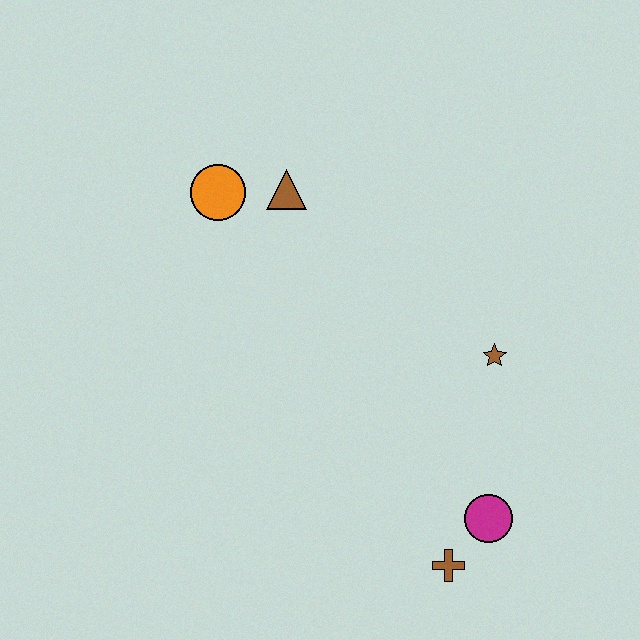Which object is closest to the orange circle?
The brown triangle is closest to the orange circle.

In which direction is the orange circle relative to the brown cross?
The orange circle is above the brown cross.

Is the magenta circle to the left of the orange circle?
No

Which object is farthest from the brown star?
The orange circle is farthest from the brown star.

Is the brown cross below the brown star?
Yes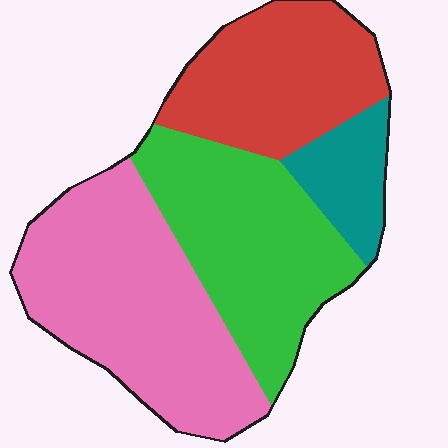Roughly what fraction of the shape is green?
Green takes up about one third (1/3) of the shape.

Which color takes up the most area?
Pink, at roughly 35%.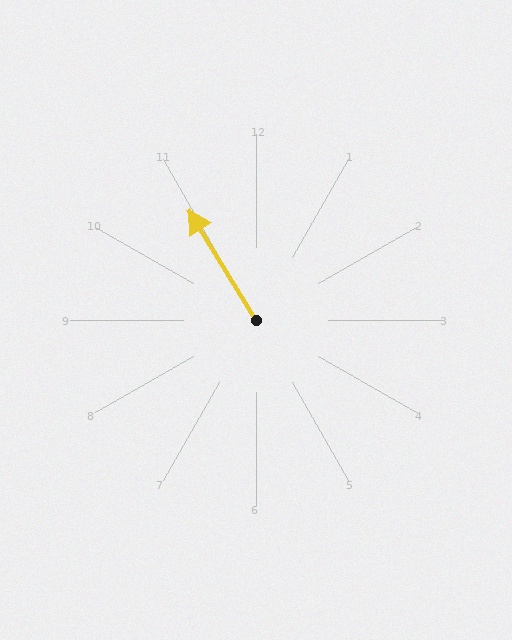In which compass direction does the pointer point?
Northwest.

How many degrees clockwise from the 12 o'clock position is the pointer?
Approximately 328 degrees.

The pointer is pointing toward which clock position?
Roughly 11 o'clock.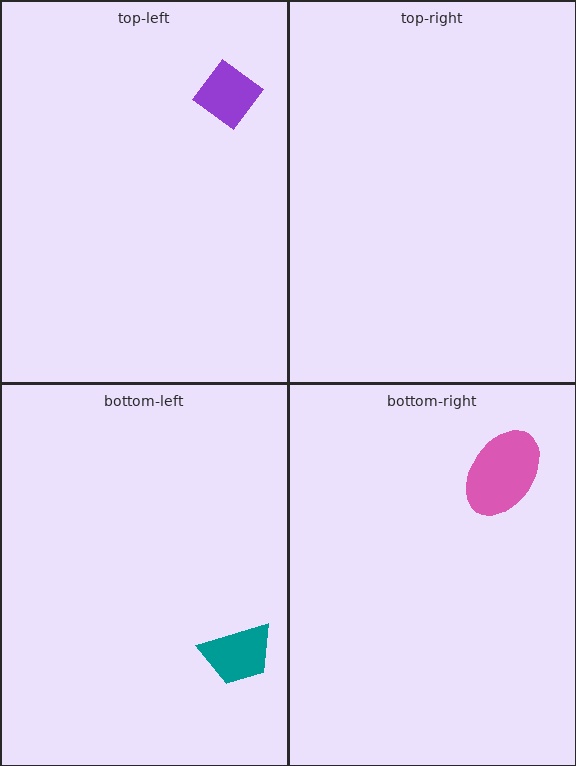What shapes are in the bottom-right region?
The pink ellipse.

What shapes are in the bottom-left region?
The teal trapezoid.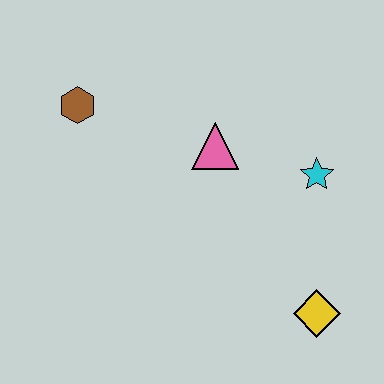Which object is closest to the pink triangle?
The cyan star is closest to the pink triangle.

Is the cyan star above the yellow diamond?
Yes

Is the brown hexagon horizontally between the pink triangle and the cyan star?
No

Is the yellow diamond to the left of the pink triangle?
No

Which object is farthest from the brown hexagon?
The yellow diamond is farthest from the brown hexagon.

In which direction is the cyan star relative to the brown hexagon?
The cyan star is to the right of the brown hexagon.